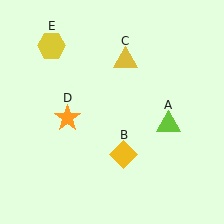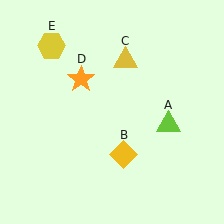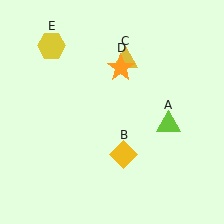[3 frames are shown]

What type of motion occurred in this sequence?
The orange star (object D) rotated clockwise around the center of the scene.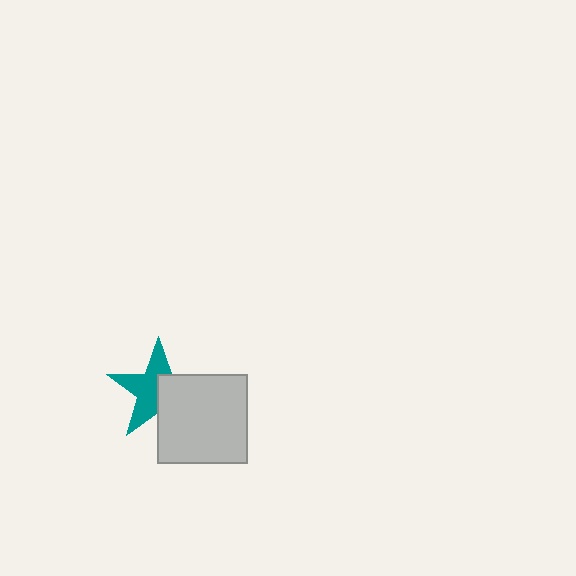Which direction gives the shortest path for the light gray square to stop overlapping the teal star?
Moving toward the lower-right gives the shortest separation.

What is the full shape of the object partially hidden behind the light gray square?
The partially hidden object is a teal star.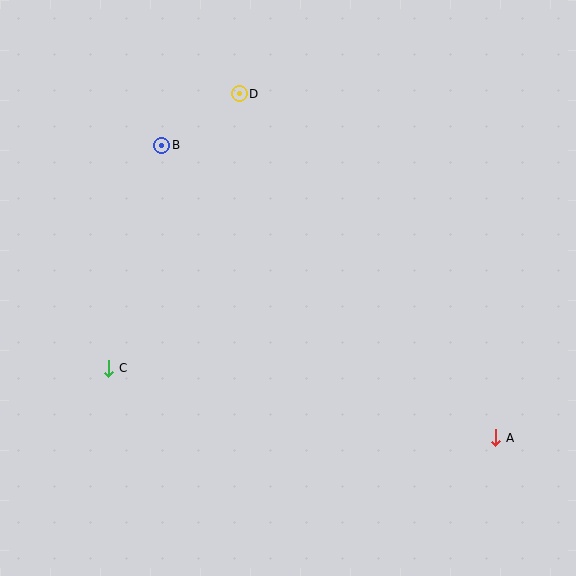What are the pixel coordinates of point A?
Point A is at (496, 438).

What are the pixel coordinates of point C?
Point C is at (109, 368).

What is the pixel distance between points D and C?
The distance between D and C is 304 pixels.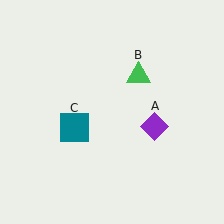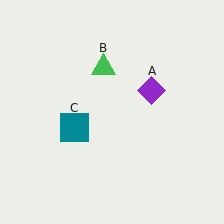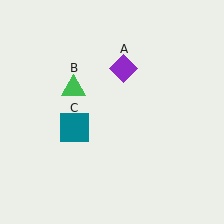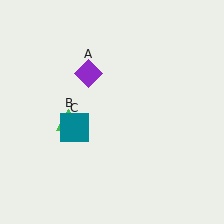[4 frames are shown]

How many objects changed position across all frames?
2 objects changed position: purple diamond (object A), green triangle (object B).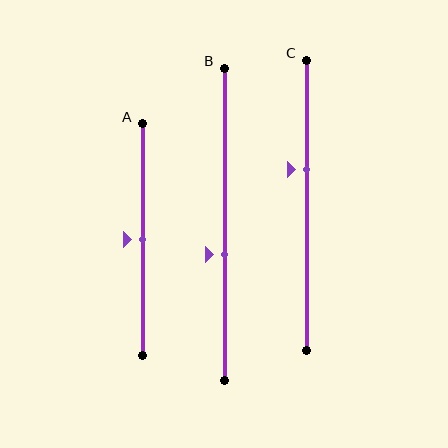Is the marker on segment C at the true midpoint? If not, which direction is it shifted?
No, the marker on segment C is shifted upward by about 12% of the segment length.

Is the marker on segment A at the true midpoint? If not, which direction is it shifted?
Yes, the marker on segment A is at the true midpoint.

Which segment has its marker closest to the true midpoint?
Segment A has its marker closest to the true midpoint.